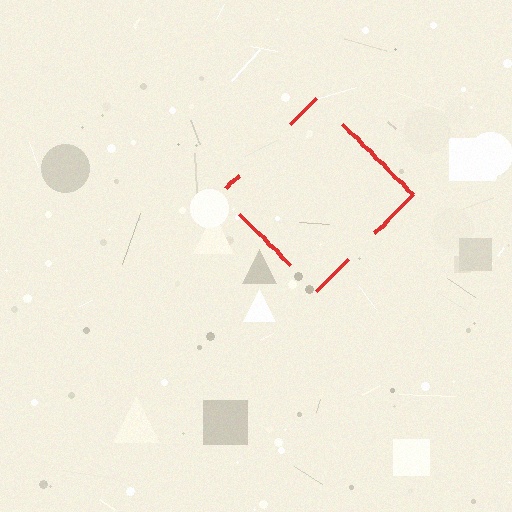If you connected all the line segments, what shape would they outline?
They would outline a diamond.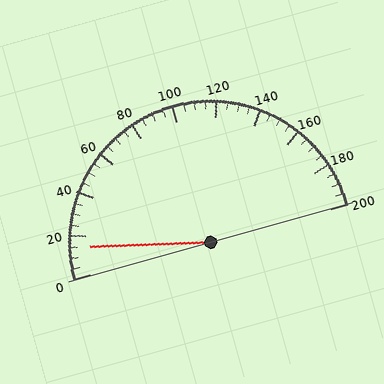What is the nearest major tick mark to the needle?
The nearest major tick mark is 20.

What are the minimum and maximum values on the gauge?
The gauge ranges from 0 to 200.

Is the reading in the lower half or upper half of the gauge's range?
The reading is in the lower half of the range (0 to 200).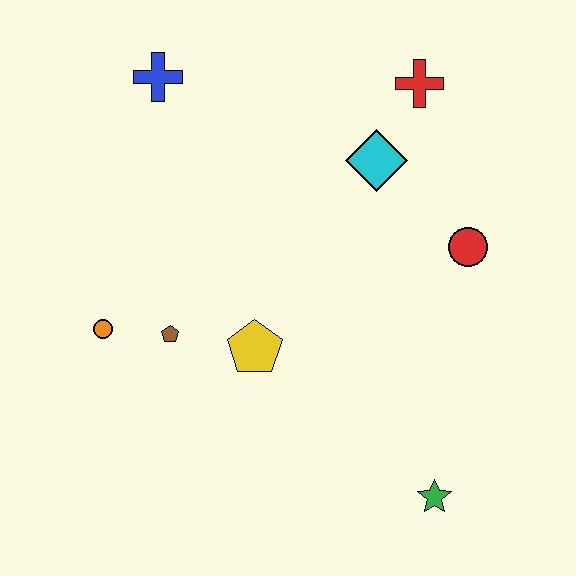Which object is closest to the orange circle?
The brown pentagon is closest to the orange circle.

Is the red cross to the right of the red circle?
No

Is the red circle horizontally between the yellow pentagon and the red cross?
No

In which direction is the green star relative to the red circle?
The green star is below the red circle.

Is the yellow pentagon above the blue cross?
No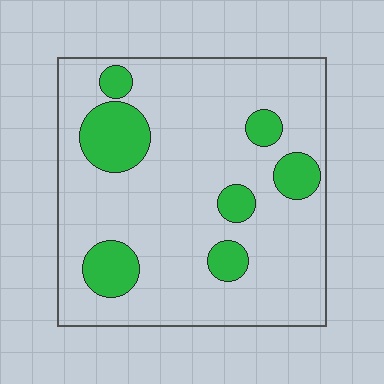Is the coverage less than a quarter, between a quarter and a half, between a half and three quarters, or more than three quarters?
Less than a quarter.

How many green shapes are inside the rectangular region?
7.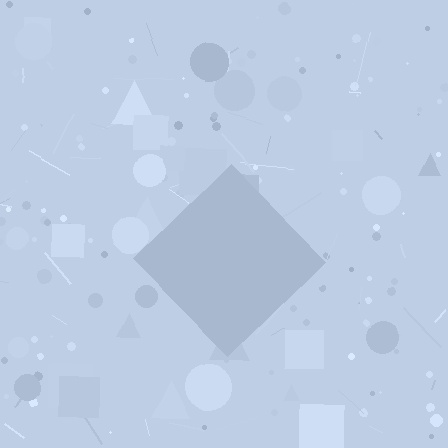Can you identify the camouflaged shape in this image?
The camouflaged shape is a diamond.